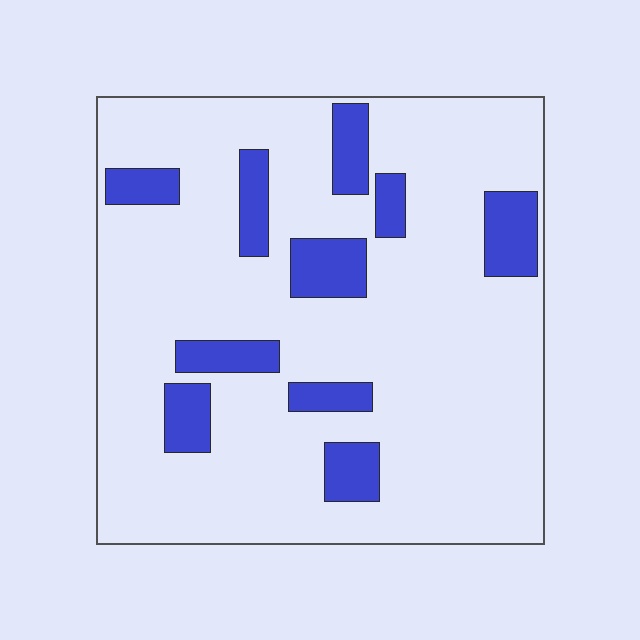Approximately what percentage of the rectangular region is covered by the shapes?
Approximately 15%.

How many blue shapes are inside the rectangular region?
10.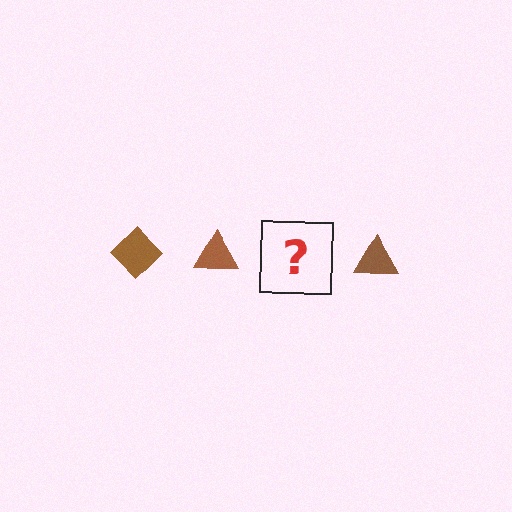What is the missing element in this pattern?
The missing element is a brown diamond.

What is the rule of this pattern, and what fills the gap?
The rule is that the pattern cycles through diamond, triangle shapes in brown. The gap should be filled with a brown diamond.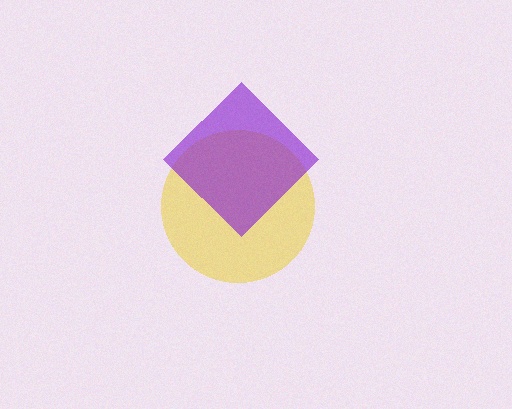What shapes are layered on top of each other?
The layered shapes are: a yellow circle, a purple diamond.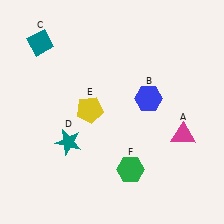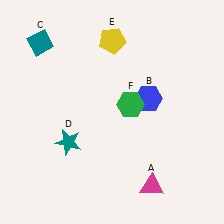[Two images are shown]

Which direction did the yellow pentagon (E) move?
The yellow pentagon (E) moved up.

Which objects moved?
The objects that moved are: the magenta triangle (A), the yellow pentagon (E), the green hexagon (F).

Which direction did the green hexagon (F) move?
The green hexagon (F) moved up.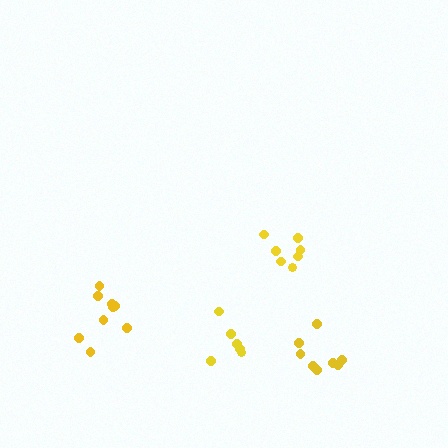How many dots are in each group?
Group 1: 7 dots, Group 2: 8 dots, Group 3: 6 dots, Group 4: 9 dots (30 total).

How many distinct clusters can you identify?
There are 4 distinct clusters.